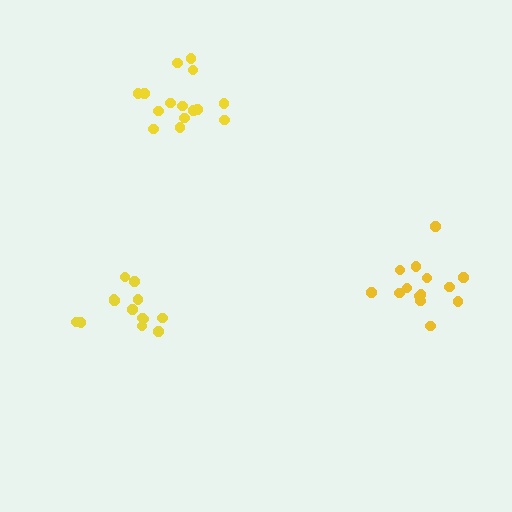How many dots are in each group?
Group 1: 13 dots, Group 2: 15 dots, Group 3: 15 dots (43 total).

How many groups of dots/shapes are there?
There are 3 groups.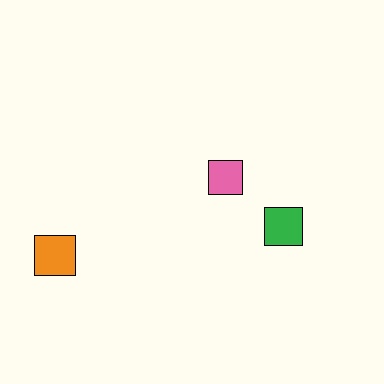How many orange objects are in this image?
There is 1 orange object.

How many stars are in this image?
There are no stars.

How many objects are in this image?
There are 3 objects.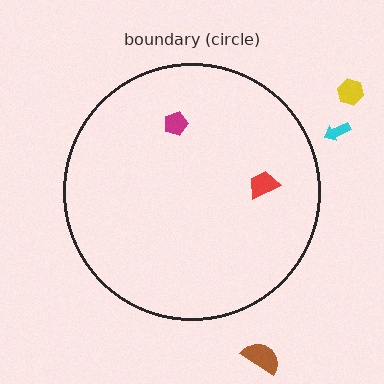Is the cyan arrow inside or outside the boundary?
Outside.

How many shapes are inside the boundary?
2 inside, 3 outside.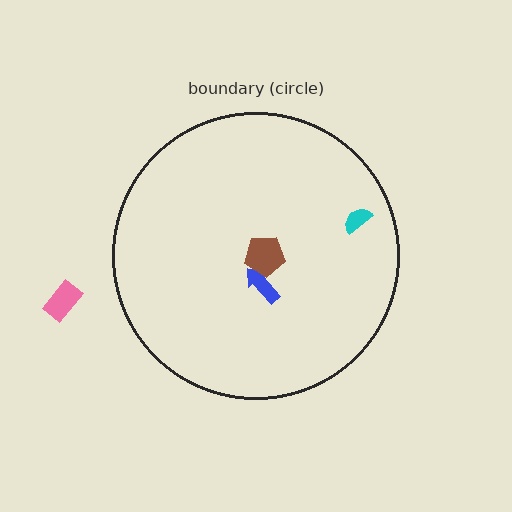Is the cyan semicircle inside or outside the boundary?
Inside.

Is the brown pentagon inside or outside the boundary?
Inside.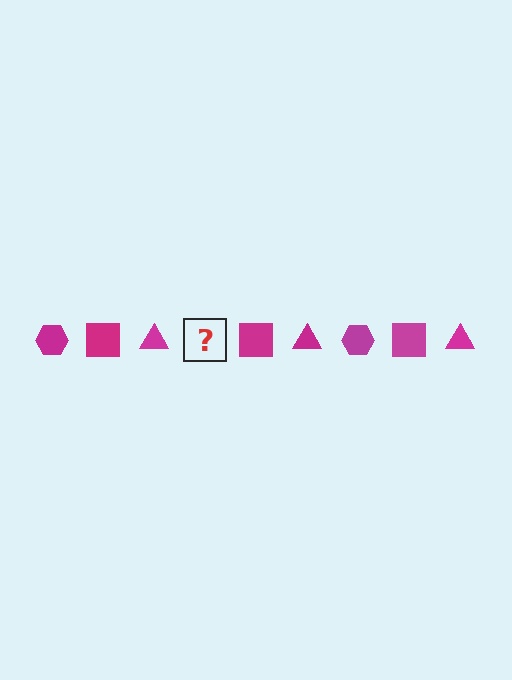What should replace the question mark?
The question mark should be replaced with a magenta hexagon.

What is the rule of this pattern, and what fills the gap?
The rule is that the pattern cycles through hexagon, square, triangle shapes in magenta. The gap should be filled with a magenta hexagon.